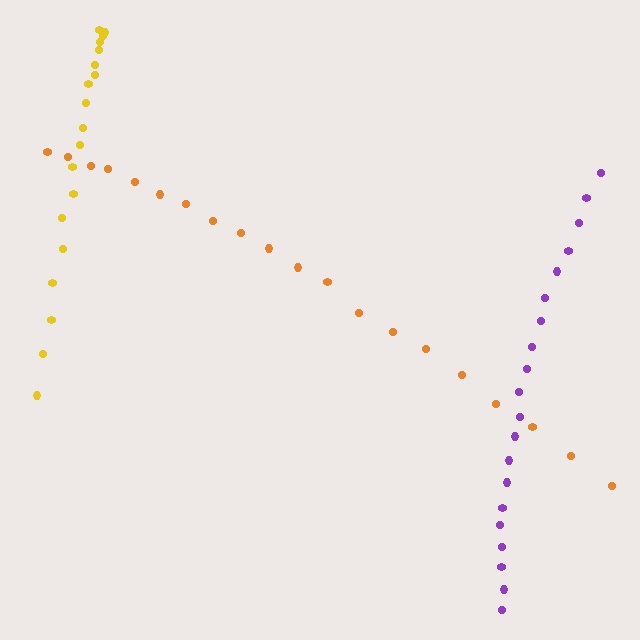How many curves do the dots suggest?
There are 3 distinct paths.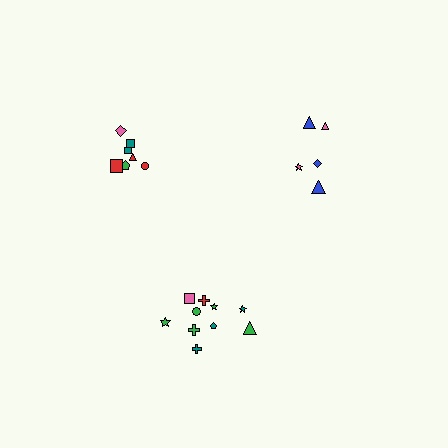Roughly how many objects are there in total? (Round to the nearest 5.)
Roughly 20 objects in total.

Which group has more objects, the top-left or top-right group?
The top-left group.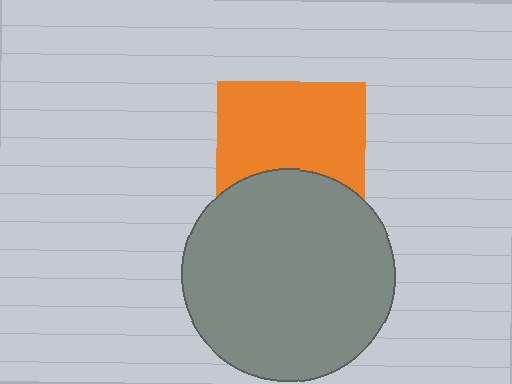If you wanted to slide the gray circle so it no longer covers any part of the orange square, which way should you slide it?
Slide it down — that is the most direct way to separate the two shapes.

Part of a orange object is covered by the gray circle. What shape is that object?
It is a square.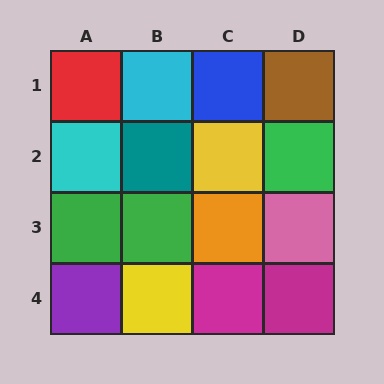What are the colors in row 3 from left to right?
Green, green, orange, pink.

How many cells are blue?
1 cell is blue.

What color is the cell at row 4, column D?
Magenta.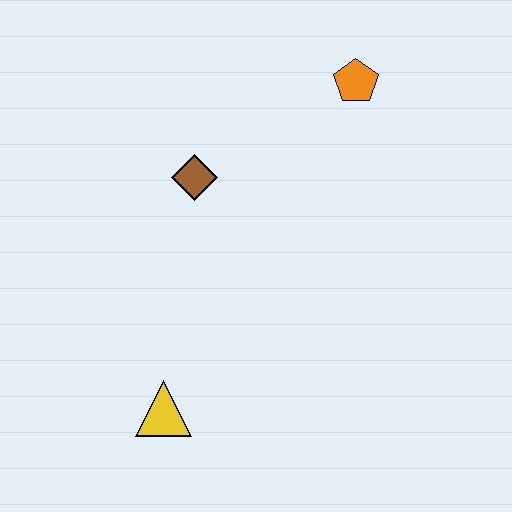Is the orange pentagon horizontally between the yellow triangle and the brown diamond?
No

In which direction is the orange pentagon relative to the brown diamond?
The orange pentagon is to the right of the brown diamond.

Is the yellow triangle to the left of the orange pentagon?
Yes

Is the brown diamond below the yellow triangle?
No